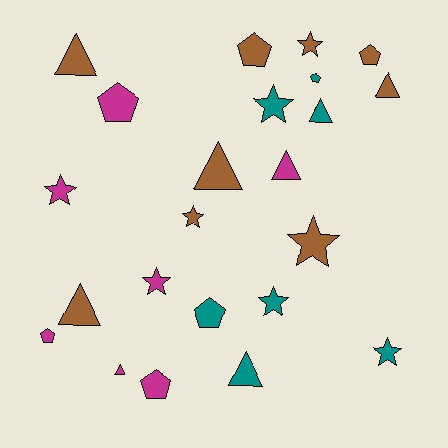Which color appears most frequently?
Brown, with 9 objects.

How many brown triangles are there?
There are 4 brown triangles.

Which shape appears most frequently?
Triangle, with 8 objects.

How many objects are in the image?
There are 23 objects.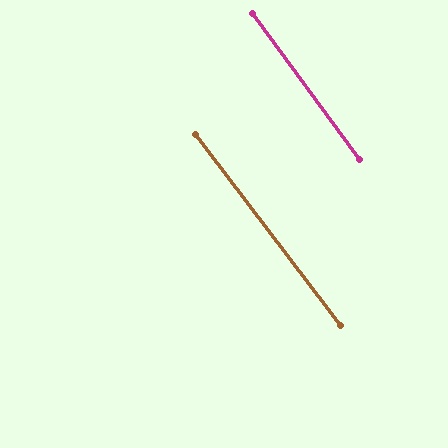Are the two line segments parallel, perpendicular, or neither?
Parallel — their directions differ by only 1.0°.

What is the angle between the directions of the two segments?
Approximately 1 degree.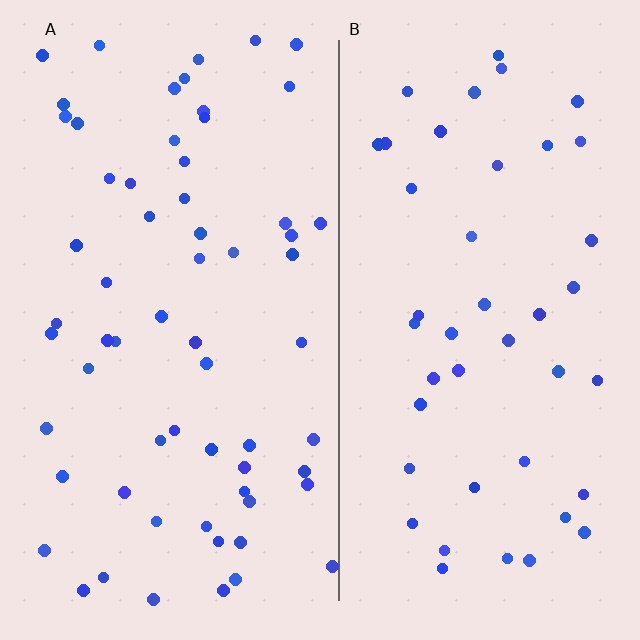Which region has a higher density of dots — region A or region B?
A (the left).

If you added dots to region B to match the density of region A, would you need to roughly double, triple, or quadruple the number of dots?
Approximately double.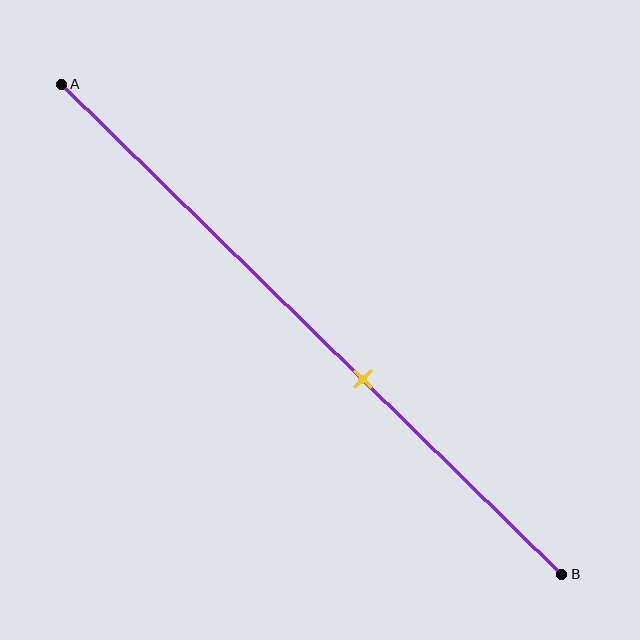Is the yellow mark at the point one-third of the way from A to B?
No, the mark is at about 60% from A, not at the 33% one-third point.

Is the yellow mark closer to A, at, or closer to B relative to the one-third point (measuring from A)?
The yellow mark is closer to point B than the one-third point of segment AB.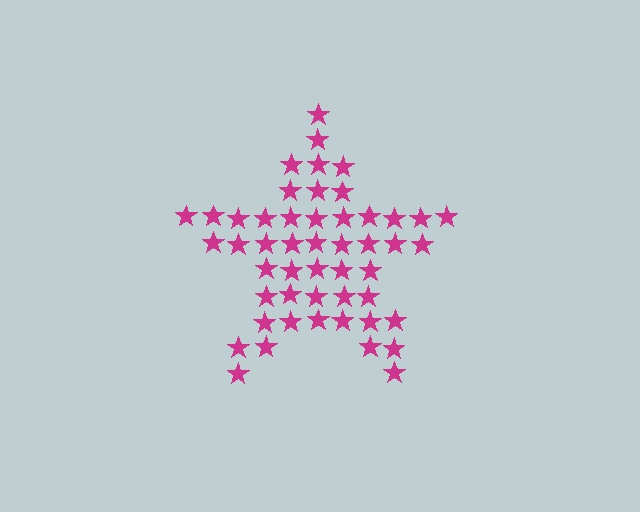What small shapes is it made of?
It is made of small stars.